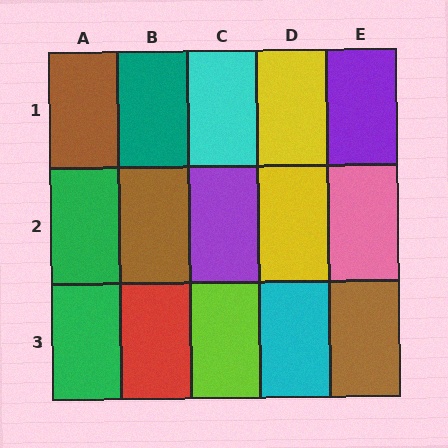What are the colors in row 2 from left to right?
Green, brown, purple, yellow, pink.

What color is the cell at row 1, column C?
Cyan.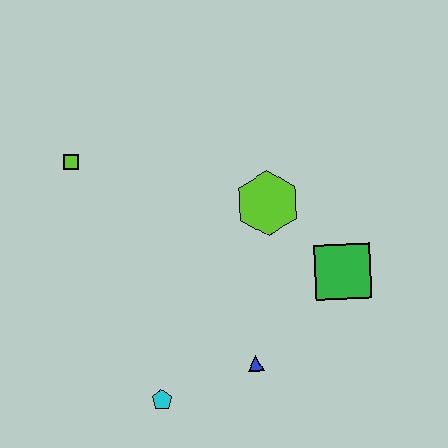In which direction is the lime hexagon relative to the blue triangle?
The lime hexagon is above the blue triangle.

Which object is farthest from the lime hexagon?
The cyan pentagon is farthest from the lime hexagon.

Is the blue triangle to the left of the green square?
Yes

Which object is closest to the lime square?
The lime hexagon is closest to the lime square.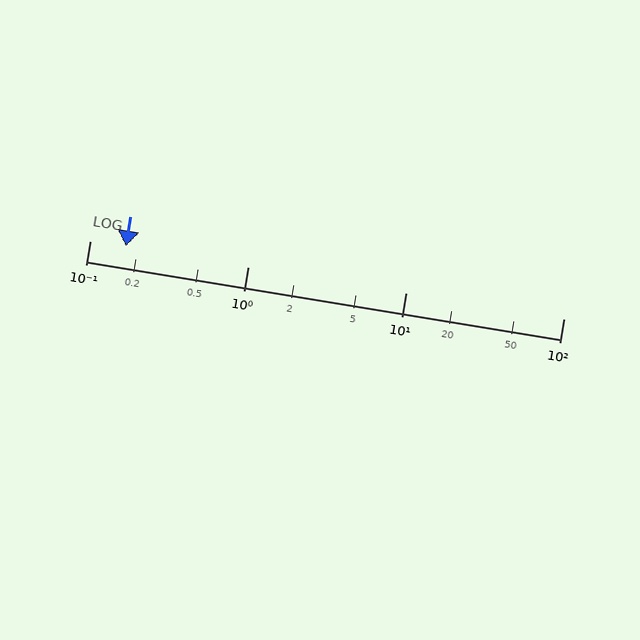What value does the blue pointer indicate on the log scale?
The pointer indicates approximately 0.17.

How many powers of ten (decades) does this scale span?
The scale spans 3 decades, from 0.1 to 100.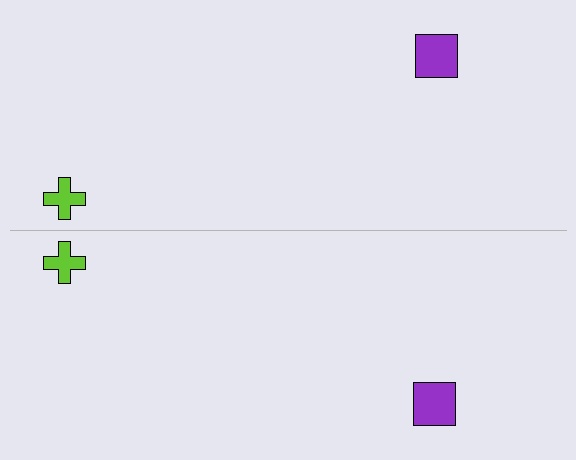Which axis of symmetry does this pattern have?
The pattern has a horizontal axis of symmetry running through the center of the image.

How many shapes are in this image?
There are 4 shapes in this image.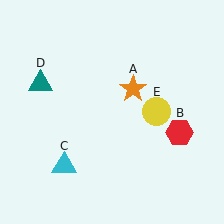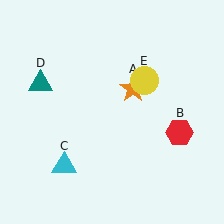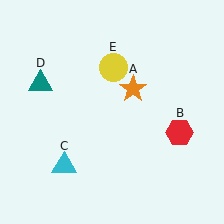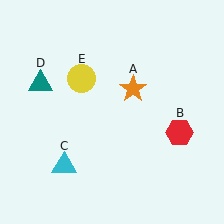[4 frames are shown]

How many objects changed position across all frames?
1 object changed position: yellow circle (object E).